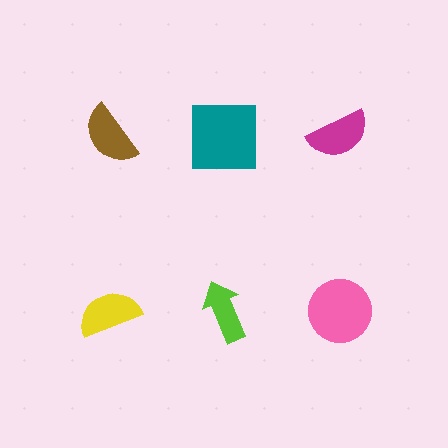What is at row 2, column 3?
A pink circle.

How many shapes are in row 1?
3 shapes.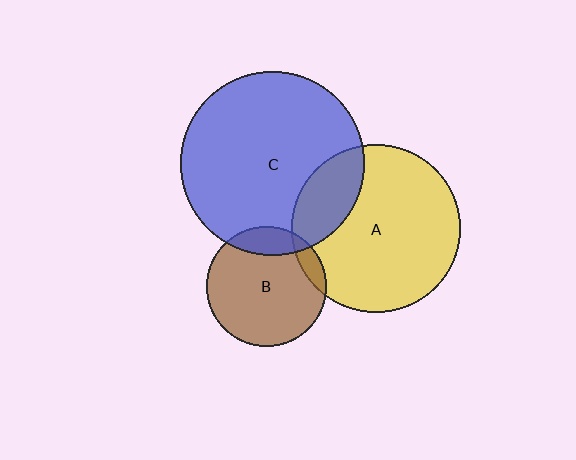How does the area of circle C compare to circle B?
Approximately 2.3 times.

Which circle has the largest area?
Circle C (blue).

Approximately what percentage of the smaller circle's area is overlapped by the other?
Approximately 10%.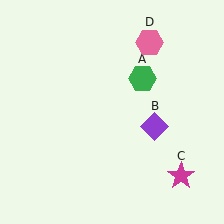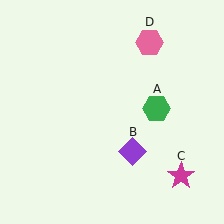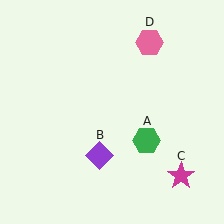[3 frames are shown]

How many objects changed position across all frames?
2 objects changed position: green hexagon (object A), purple diamond (object B).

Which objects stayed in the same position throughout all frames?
Magenta star (object C) and pink hexagon (object D) remained stationary.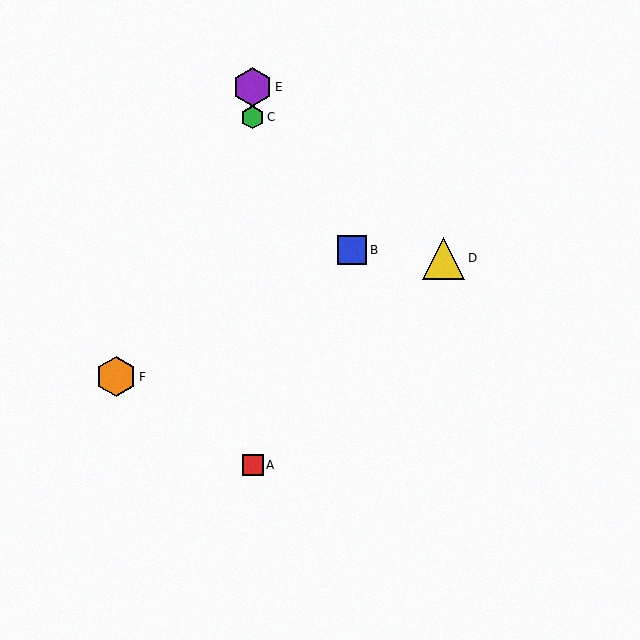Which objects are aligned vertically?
Objects A, C, E are aligned vertically.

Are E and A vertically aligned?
Yes, both are at x≈253.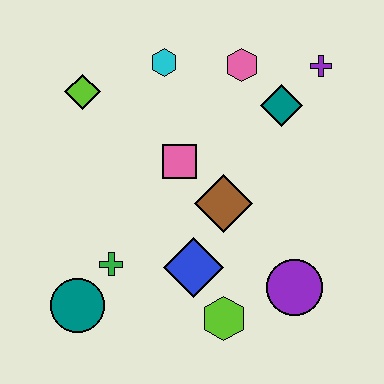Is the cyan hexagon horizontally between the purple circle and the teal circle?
Yes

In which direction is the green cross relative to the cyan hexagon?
The green cross is below the cyan hexagon.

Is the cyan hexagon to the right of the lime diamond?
Yes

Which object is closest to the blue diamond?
The lime hexagon is closest to the blue diamond.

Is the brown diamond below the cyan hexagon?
Yes